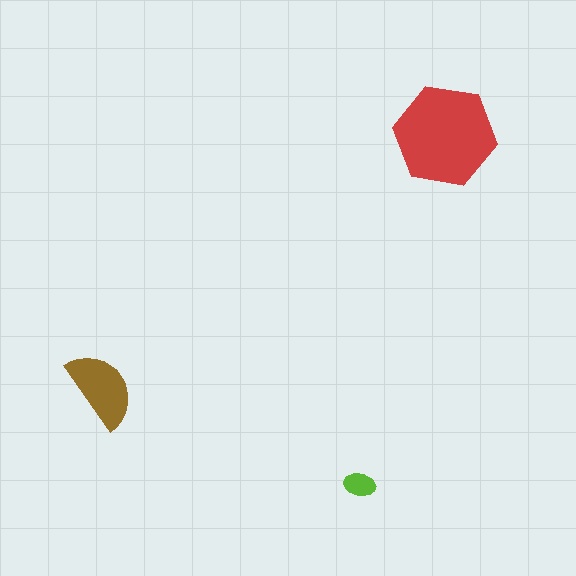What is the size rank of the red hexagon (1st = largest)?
1st.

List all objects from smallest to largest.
The lime ellipse, the brown semicircle, the red hexagon.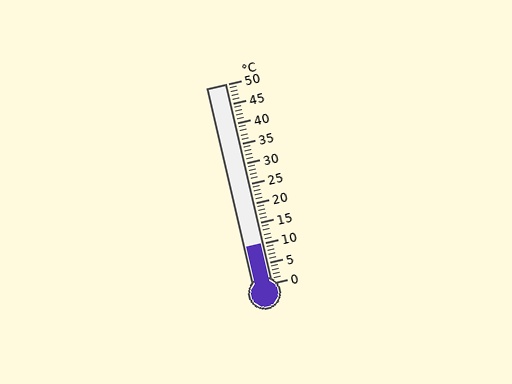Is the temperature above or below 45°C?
The temperature is below 45°C.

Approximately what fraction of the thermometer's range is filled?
The thermometer is filled to approximately 20% of its range.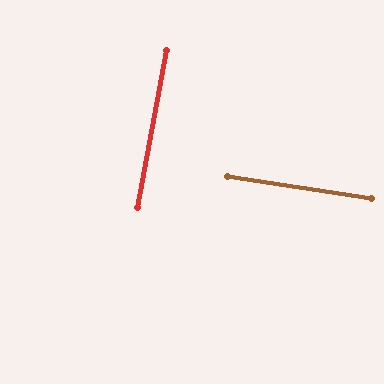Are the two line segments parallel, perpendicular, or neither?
Perpendicular — they meet at approximately 89°.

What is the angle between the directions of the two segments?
Approximately 89 degrees.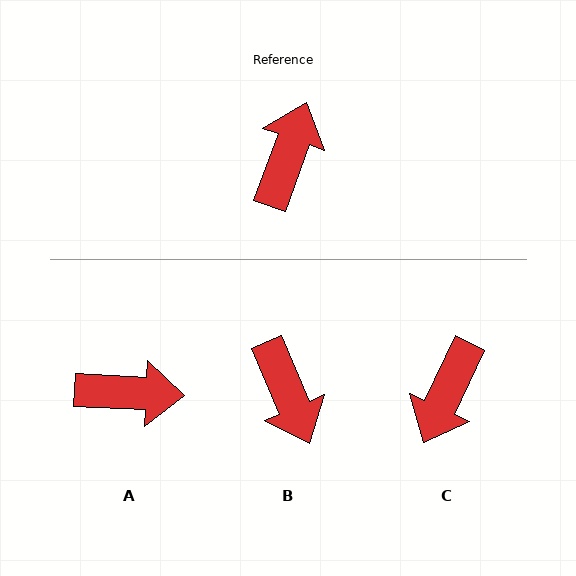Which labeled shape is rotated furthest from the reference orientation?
C, about 175 degrees away.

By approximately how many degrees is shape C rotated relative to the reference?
Approximately 175 degrees counter-clockwise.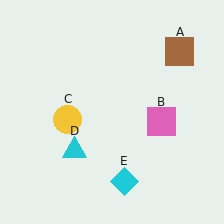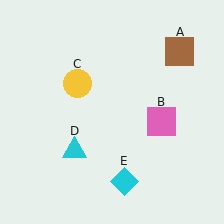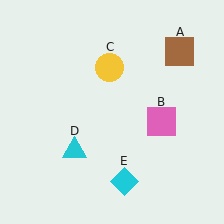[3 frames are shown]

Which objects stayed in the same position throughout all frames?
Brown square (object A) and pink square (object B) and cyan triangle (object D) and cyan diamond (object E) remained stationary.